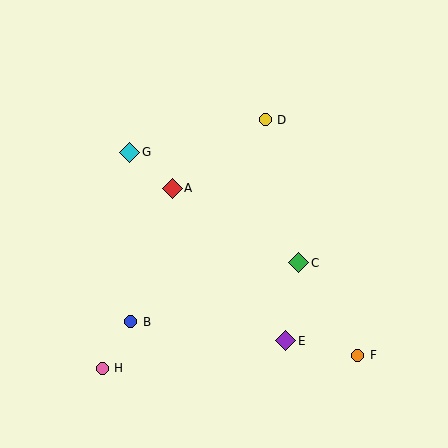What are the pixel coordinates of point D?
Point D is at (265, 120).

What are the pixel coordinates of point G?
Point G is at (130, 152).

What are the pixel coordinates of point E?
Point E is at (286, 341).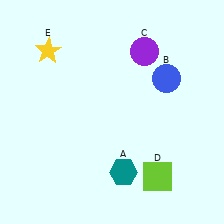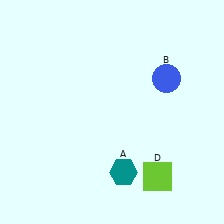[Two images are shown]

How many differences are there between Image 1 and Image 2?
There are 2 differences between the two images.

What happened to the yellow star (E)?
The yellow star (E) was removed in Image 2. It was in the top-left area of Image 1.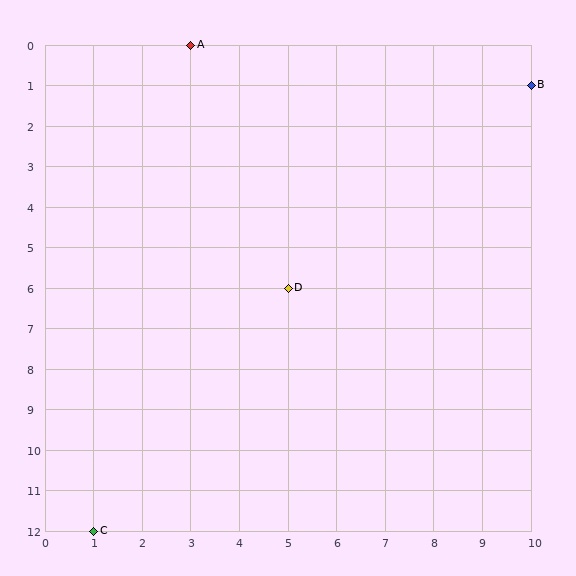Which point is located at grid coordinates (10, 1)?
Point B is at (10, 1).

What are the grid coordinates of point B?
Point B is at grid coordinates (10, 1).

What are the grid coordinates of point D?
Point D is at grid coordinates (5, 6).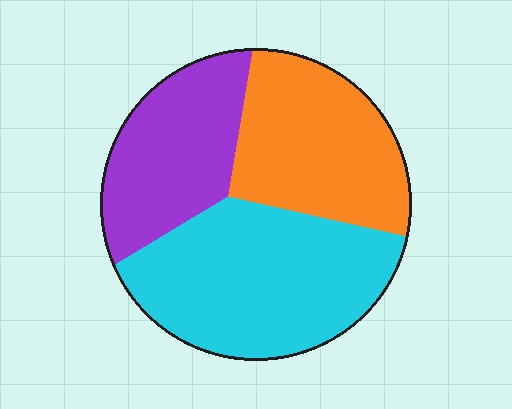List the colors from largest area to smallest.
From largest to smallest: cyan, orange, purple.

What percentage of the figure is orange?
Orange covers 31% of the figure.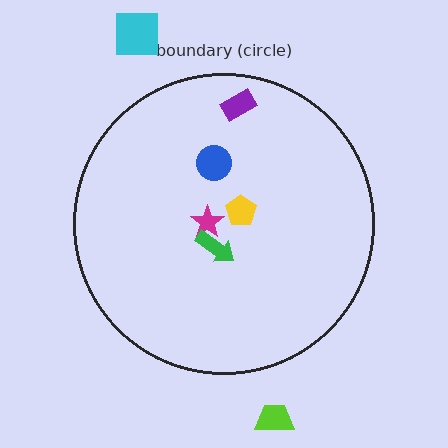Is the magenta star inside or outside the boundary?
Inside.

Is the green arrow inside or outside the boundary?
Inside.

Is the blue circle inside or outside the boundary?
Inside.